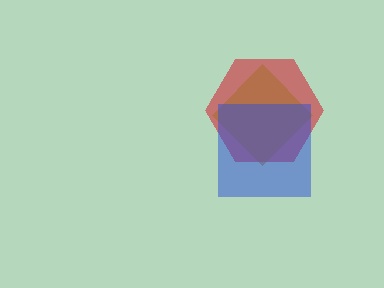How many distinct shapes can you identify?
There are 3 distinct shapes: a red hexagon, a brown diamond, a blue square.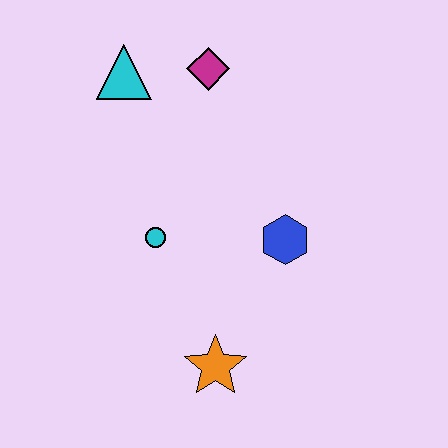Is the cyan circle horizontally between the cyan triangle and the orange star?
Yes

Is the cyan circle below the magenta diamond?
Yes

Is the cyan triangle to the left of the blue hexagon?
Yes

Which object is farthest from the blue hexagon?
The cyan triangle is farthest from the blue hexagon.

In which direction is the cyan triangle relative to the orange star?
The cyan triangle is above the orange star.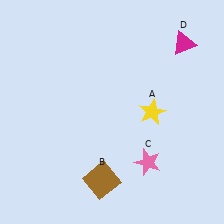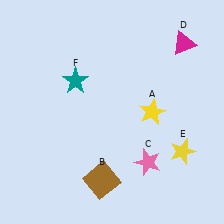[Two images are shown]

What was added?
A yellow star (E), a teal star (F) were added in Image 2.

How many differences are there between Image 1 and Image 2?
There are 2 differences between the two images.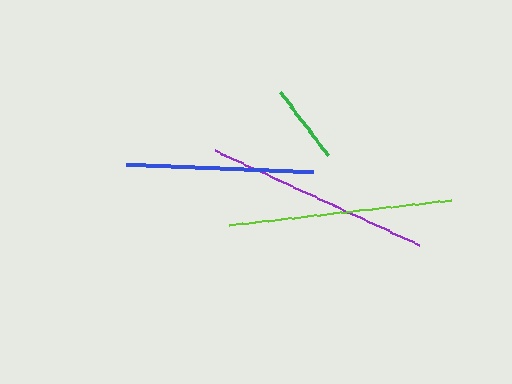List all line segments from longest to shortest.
From longest to shortest: purple, lime, blue, green.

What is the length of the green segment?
The green segment is approximately 79 pixels long.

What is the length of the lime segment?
The lime segment is approximately 224 pixels long.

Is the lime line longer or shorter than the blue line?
The lime line is longer than the blue line.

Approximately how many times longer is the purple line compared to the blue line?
The purple line is approximately 1.2 times the length of the blue line.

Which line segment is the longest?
The purple line is the longest at approximately 225 pixels.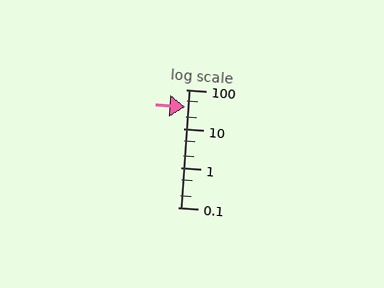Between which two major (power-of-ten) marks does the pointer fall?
The pointer is between 10 and 100.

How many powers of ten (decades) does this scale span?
The scale spans 3 decades, from 0.1 to 100.